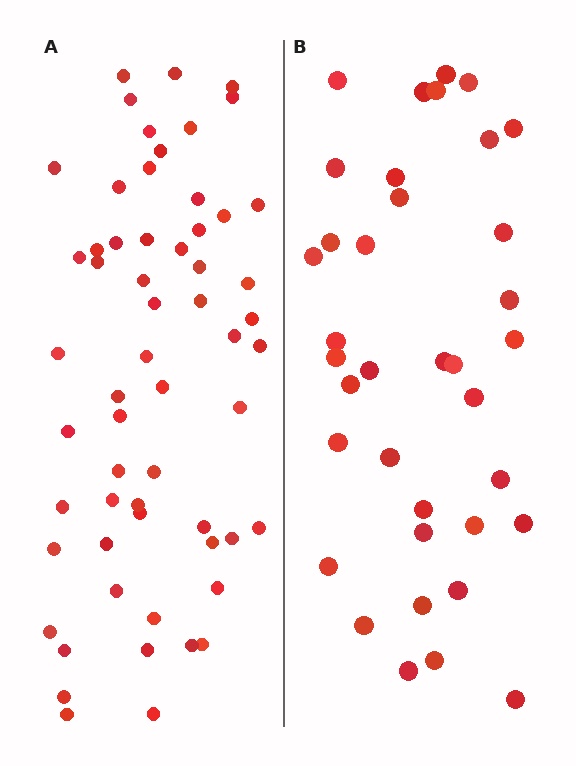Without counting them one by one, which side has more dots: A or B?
Region A (the left region) has more dots.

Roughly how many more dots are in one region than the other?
Region A has approximately 20 more dots than region B.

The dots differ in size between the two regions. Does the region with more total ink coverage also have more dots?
No. Region B has more total ink coverage because its dots are larger, but region A actually contains more individual dots. Total area can be misleading — the number of items is what matters here.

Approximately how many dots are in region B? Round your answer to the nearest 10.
About 40 dots. (The exact count is 37, which rounds to 40.)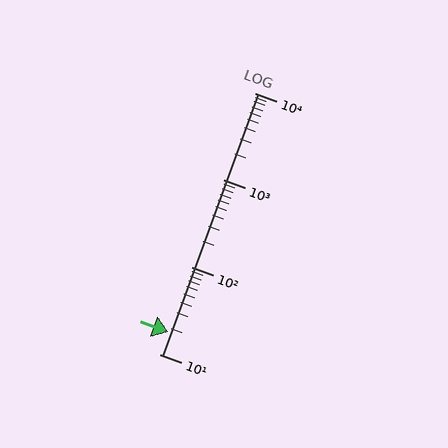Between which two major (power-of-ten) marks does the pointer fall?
The pointer is between 10 and 100.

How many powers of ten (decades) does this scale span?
The scale spans 3 decades, from 10 to 10000.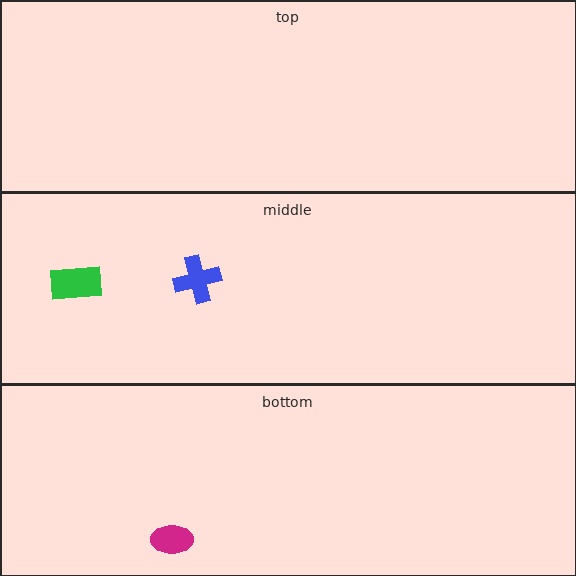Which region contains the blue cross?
The middle region.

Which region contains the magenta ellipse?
The bottom region.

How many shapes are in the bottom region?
1.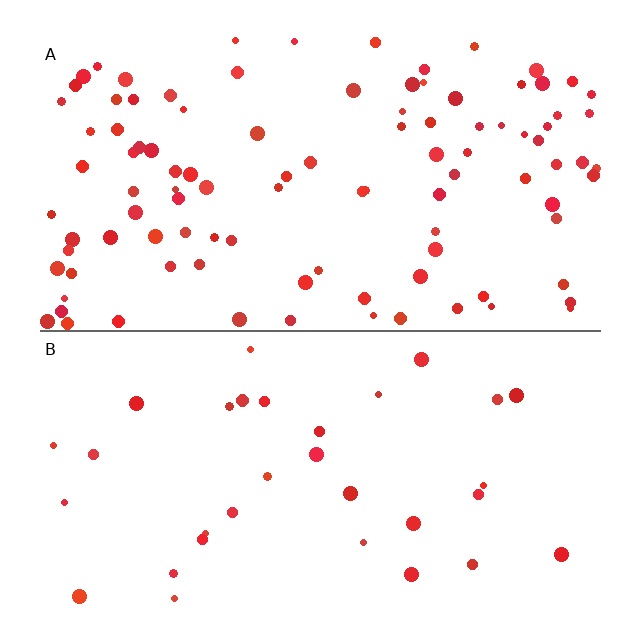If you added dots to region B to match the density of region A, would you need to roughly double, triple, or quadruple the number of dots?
Approximately triple.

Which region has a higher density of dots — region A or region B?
A (the top).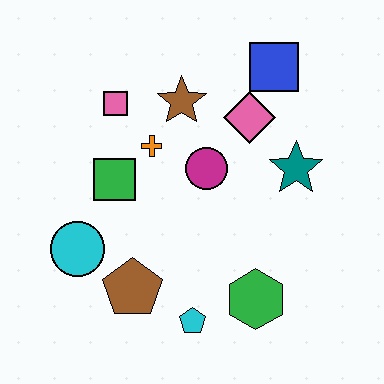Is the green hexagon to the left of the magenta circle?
No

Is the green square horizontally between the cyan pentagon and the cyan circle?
Yes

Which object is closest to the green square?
The orange cross is closest to the green square.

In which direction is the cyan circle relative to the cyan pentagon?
The cyan circle is to the left of the cyan pentagon.